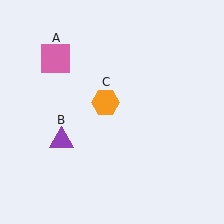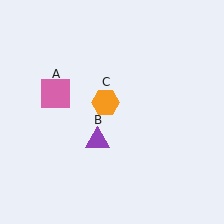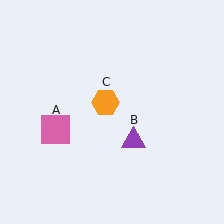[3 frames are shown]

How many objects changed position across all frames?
2 objects changed position: pink square (object A), purple triangle (object B).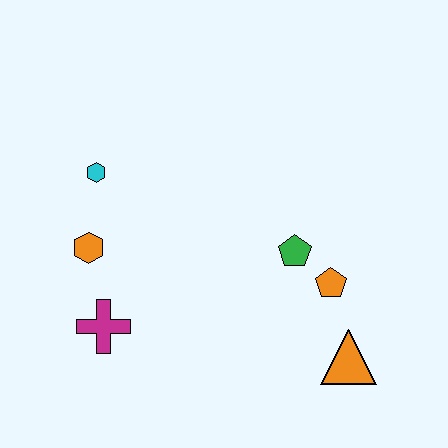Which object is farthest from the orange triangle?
The cyan hexagon is farthest from the orange triangle.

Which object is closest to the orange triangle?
The orange pentagon is closest to the orange triangle.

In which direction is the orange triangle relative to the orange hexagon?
The orange triangle is to the right of the orange hexagon.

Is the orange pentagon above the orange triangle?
Yes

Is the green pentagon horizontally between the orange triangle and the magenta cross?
Yes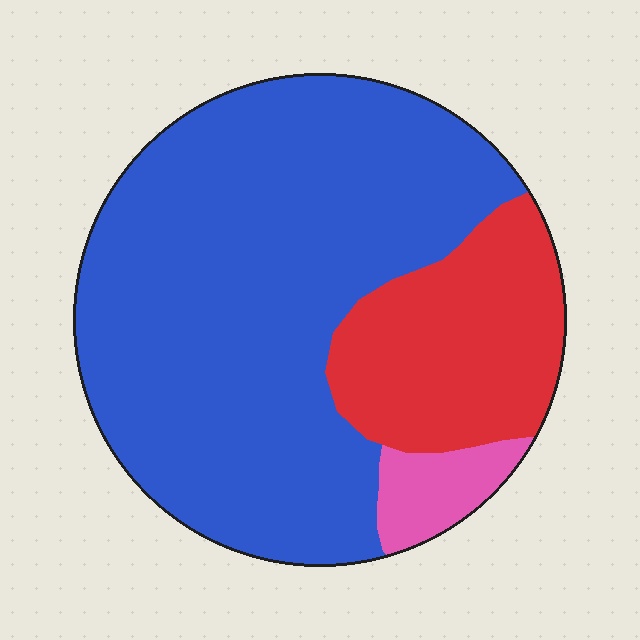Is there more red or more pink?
Red.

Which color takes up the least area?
Pink, at roughly 5%.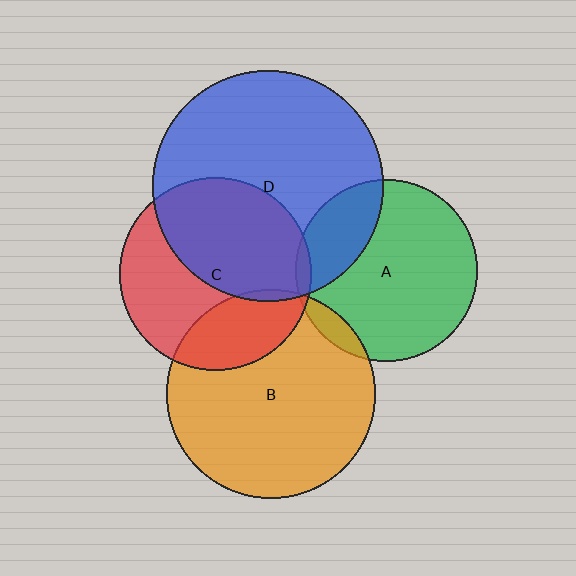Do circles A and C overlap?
Yes.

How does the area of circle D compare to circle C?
Approximately 1.4 times.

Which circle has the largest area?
Circle D (blue).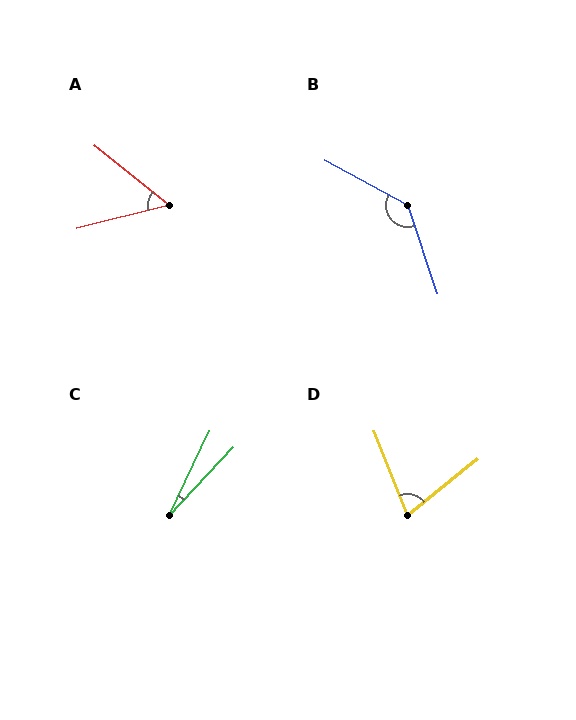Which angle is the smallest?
C, at approximately 17 degrees.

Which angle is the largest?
B, at approximately 137 degrees.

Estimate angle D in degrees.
Approximately 73 degrees.